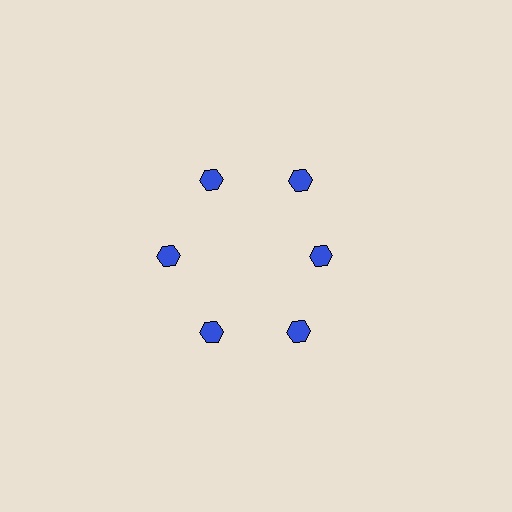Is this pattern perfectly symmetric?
No. The 6 blue hexagons are arranged in a ring, but one element near the 3 o'clock position is pulled inward toward the center, breaking the 6-fold rotational symmetry.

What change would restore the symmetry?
The symmetry would be restored by moving it outward, back onto the ring so that all 6 hexagons sit at equal angles and equal distance from the center.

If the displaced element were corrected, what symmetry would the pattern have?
It would have 6-fold rotational symmetry — the pattern would map onto itself every 60 degrees.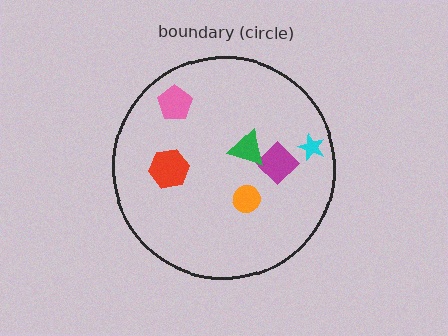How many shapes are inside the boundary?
6 inside, 0 outside.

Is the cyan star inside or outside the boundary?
Inside.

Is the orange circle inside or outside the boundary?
Inside.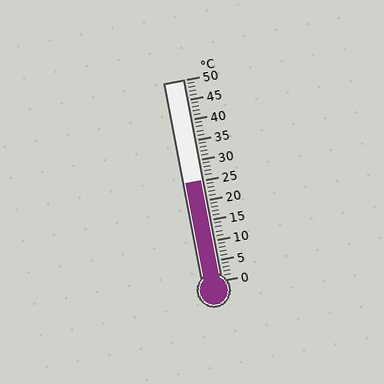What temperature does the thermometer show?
The thermometer shows approximately 25°C.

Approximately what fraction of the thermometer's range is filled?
The thermometer is filled to approximately 50% of its range.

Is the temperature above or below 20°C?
The temperature is above 20°C.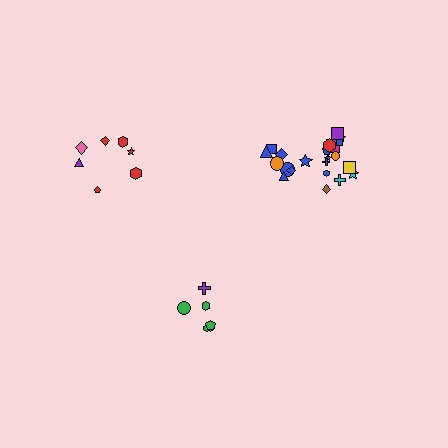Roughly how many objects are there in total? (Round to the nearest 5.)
Roughly 35 objects in total.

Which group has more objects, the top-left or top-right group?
The top-right group.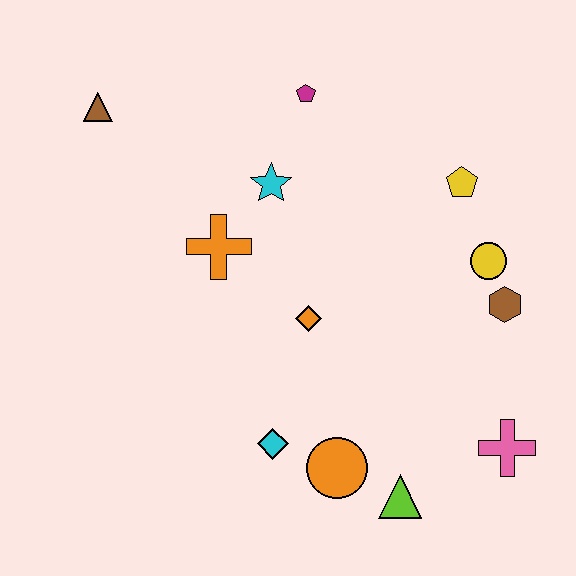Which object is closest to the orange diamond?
The orange cross is closest to the orange diamond.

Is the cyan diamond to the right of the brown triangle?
Yes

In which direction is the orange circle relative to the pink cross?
The orange circle is to the left of the pink cross.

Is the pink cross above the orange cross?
No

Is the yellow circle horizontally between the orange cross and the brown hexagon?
Yes